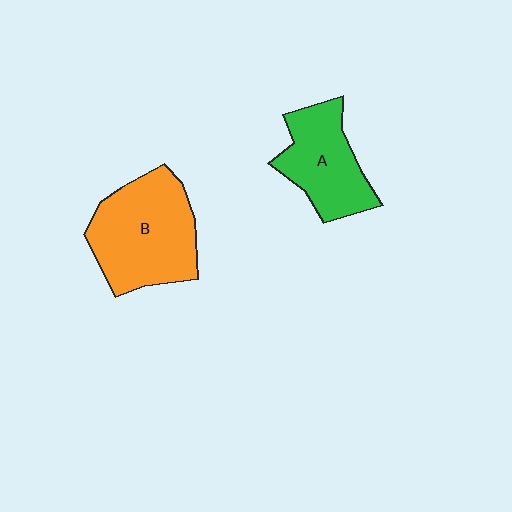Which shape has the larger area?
Shape B (orange).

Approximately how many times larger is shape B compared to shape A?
Approximately 1.4 times.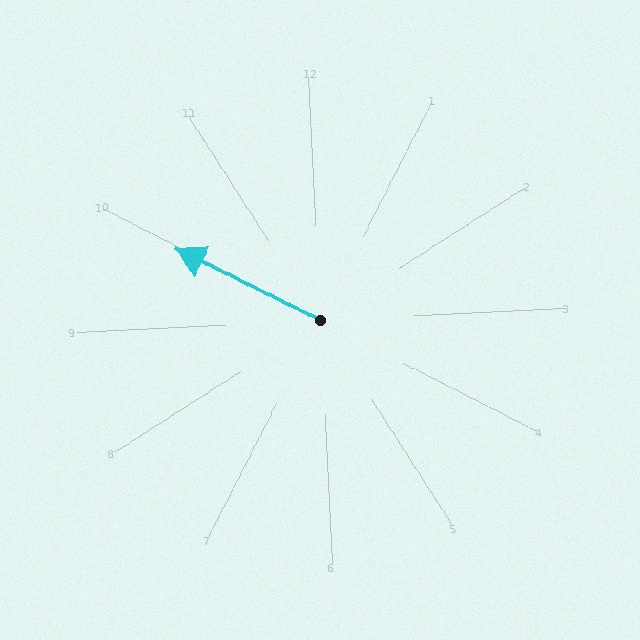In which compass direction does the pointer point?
Northwest.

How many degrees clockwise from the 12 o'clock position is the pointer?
Approximately 299 degrees.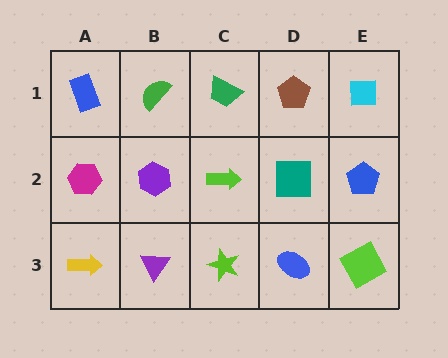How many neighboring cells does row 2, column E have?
3.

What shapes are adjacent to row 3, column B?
A purple hexagon (row 2, column B), a yellow arrow (row 3, column A), a lime star (row 3, column C).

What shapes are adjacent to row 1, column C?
A lime arrow (row 2, column C), a green semicircle (row 1, column B), a brown pentagon (row 1, column D).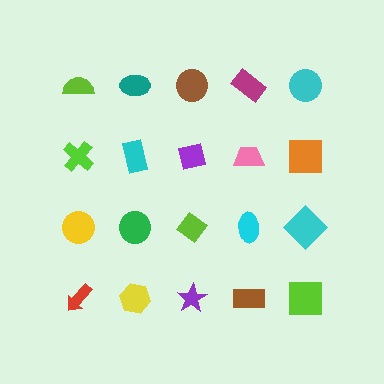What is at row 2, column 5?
An orange square.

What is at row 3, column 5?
A cyan diamond.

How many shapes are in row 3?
5 shapes.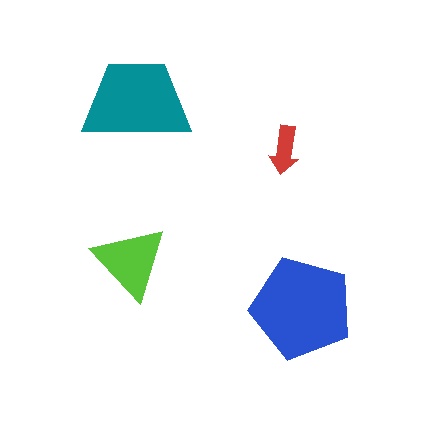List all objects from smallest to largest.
The red arrow, the lime triangle, the teal trapezoid, the blue pentagon.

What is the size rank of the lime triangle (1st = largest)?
3rd.